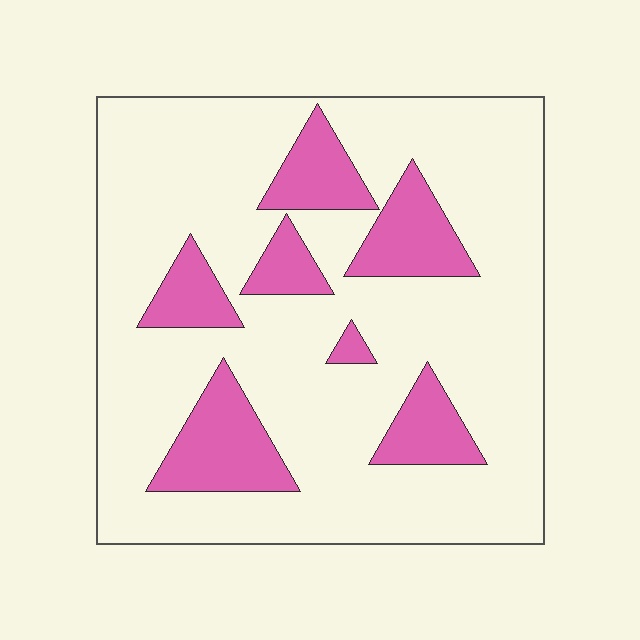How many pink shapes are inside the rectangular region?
7.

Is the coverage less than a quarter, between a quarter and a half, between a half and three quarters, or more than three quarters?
Less than a quarter.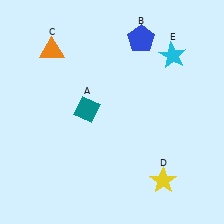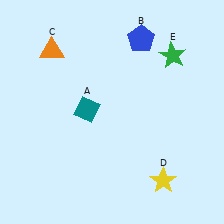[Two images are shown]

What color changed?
The star (E) changed from cyan in Image 1 to green in Image 2.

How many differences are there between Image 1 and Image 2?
There is 1 difference between the two images.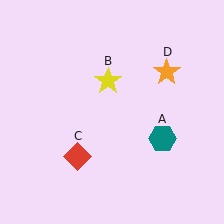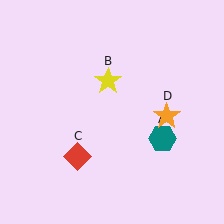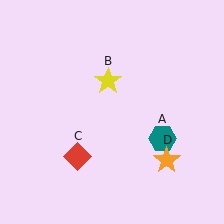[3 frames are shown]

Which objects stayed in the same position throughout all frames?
Teal hexagon (object A) and yellow star (object B) and red diamond (object C) remained stationary.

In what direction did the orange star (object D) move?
The orange star (object D) moved down.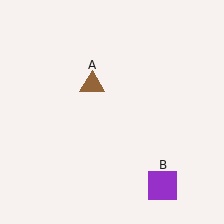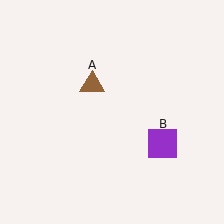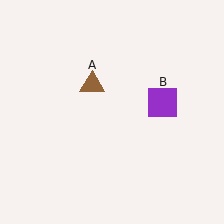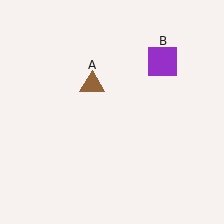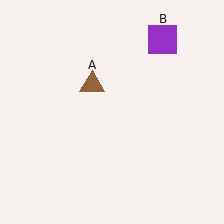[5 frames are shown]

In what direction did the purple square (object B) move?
The purple square (object B) moved up.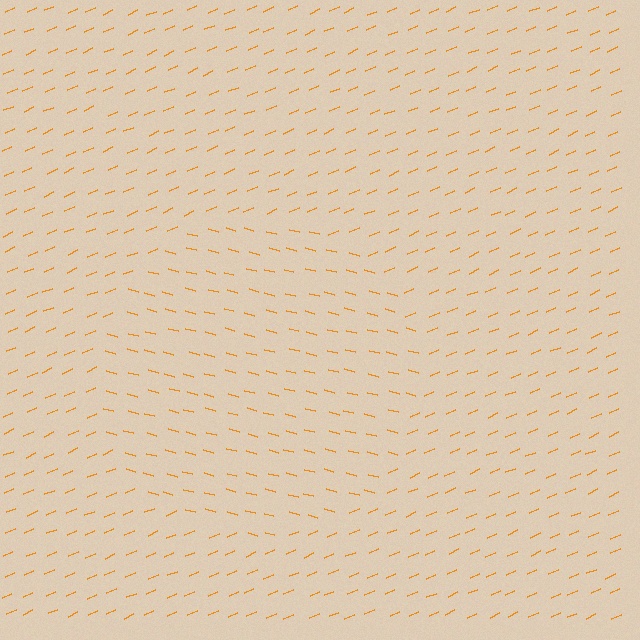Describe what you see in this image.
The image is filled with small orange line segments. A circle region in the image has lines oriented differently from the surrounding lines, creating a visible texture boundary.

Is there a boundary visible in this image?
Yes, there is a texture boundary formed by a change in line orientation.